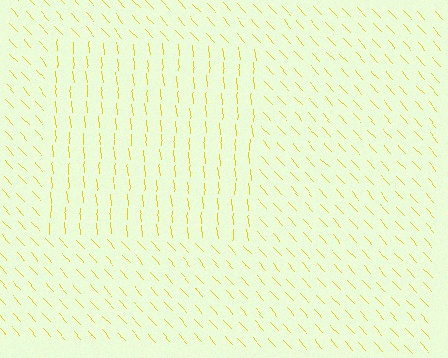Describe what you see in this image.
The image is filled with small yellow line segments. A rectangle region in the image has lines oriented differently from the surrounding lines, creating a visible texture boundary.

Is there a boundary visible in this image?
Yes, there is a texture boundary formed by a change in line orientation.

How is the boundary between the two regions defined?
The boundary is defined purely by a change in line orientation (approximately 37 degrees difference). All lines are the same color and thickness.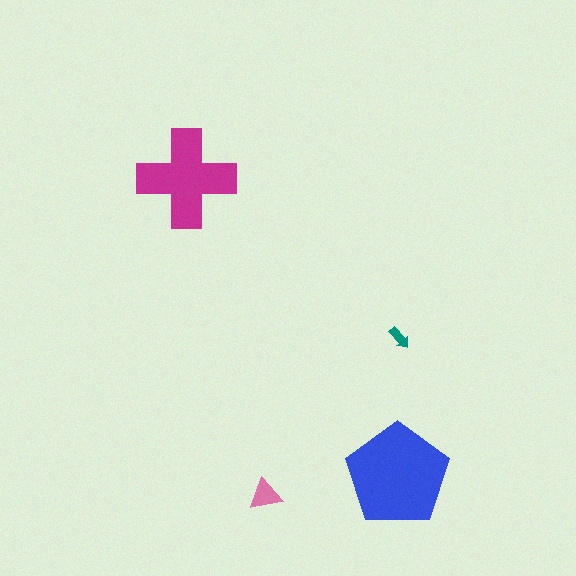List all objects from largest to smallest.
The blue pentagon, the magenta cross, the pink triangle, the teal arrow.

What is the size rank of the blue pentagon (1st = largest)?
1st.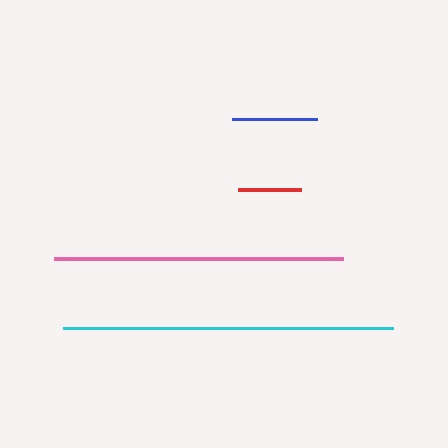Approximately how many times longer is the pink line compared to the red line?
The pink line is approximately 4.6 times the length of the red line.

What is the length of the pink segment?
The pink segment is approximately 289 pixels long.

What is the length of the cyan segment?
The cyan segment is approximately 329 pixels long.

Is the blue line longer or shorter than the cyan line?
The cyan line is longer than the blue line.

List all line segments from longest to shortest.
From longest to shortest: cyan, pink, blue, red.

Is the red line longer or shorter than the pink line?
The pink line is longer than the red line.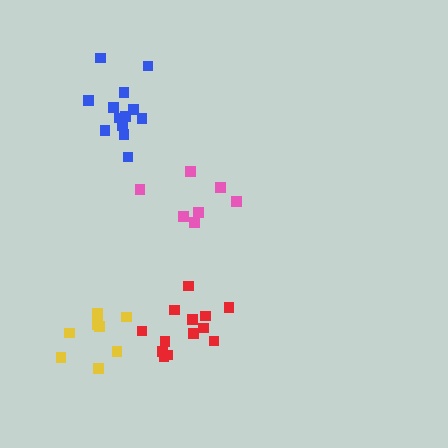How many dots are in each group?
Group 1: 7 dots, Group 2: 13 dots, Group 3: 8 dots, Group 4: 13 dots (41 total).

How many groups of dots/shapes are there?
There are 4 groups.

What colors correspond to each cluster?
The clusters are colored: pink, red, yellow, blue.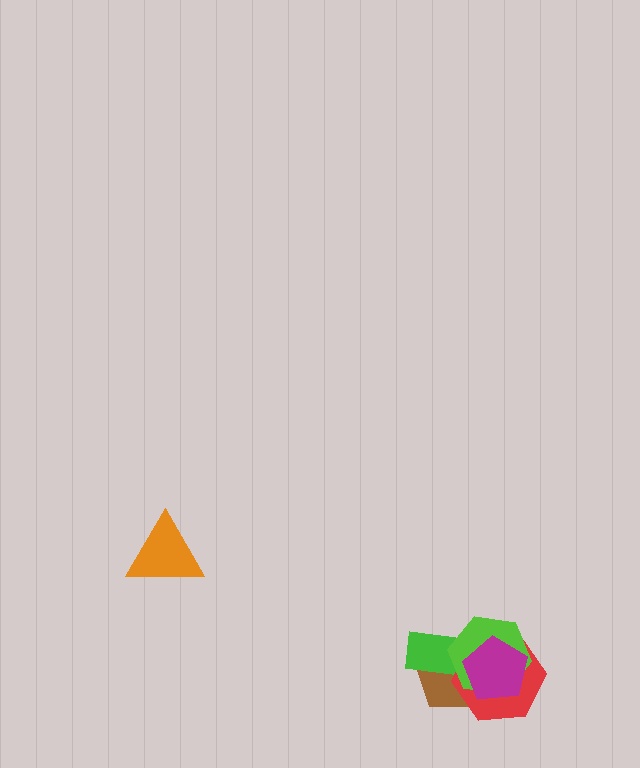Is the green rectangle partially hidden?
Yes, it is partially covered by another shape.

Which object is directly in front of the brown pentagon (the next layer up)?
The green rectangle is directly in front of the brown pentagon.